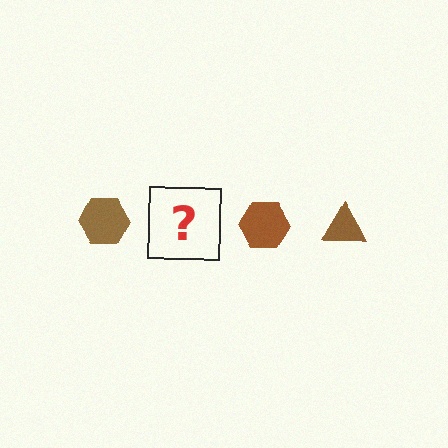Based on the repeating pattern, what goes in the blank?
The blank should be a brown triangle.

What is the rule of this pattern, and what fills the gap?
The rule is that the pattern cycles through hexagon, triangle shapes in brown. The gap should be filled with a brown triangle.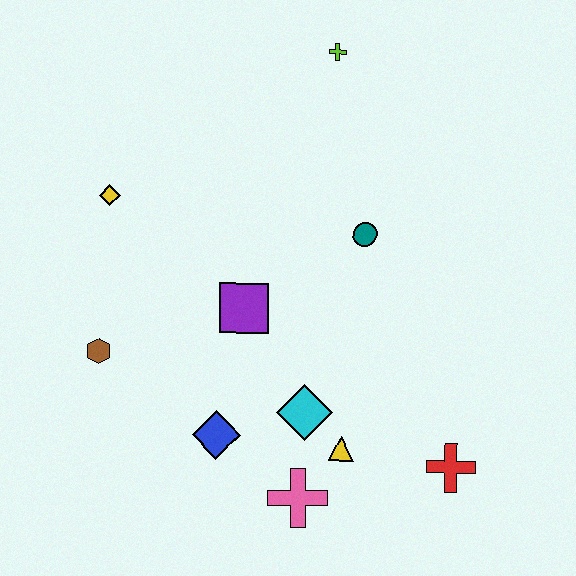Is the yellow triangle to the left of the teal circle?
Yes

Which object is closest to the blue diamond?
The cyan diamond is closest to the blue diamond.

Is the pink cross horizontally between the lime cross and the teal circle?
No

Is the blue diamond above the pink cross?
Yes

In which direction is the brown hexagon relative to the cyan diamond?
The brown hexagon is to the left of the cyan diamond.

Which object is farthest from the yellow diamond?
The red cross is farthest from the yellow diamond.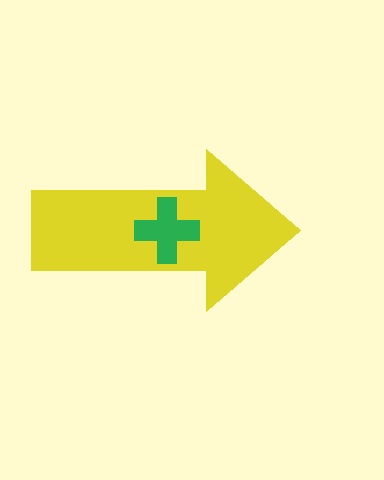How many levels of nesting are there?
2.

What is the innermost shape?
The green cross.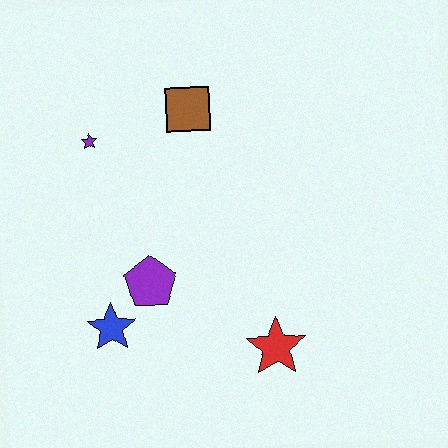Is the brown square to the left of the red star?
Yes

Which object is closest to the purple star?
The brown square is closest to the purple star.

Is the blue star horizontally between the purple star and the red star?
Yes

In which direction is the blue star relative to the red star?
The blue star is to the left of the red star.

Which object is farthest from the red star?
The purple star is farthest from the red star.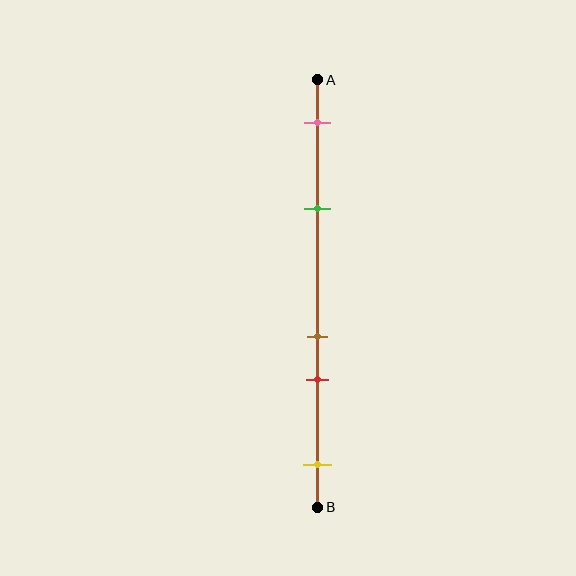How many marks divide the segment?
There are 5 marks dividing the segment.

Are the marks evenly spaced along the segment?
No, the marks are not evenly spaced.